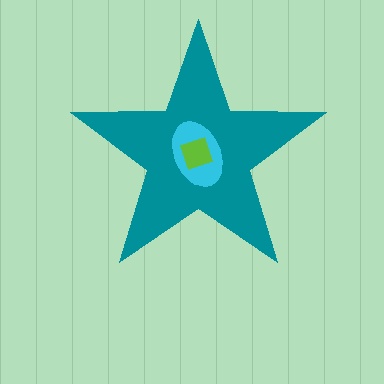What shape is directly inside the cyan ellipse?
The lime diamond.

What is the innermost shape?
The lime diamond.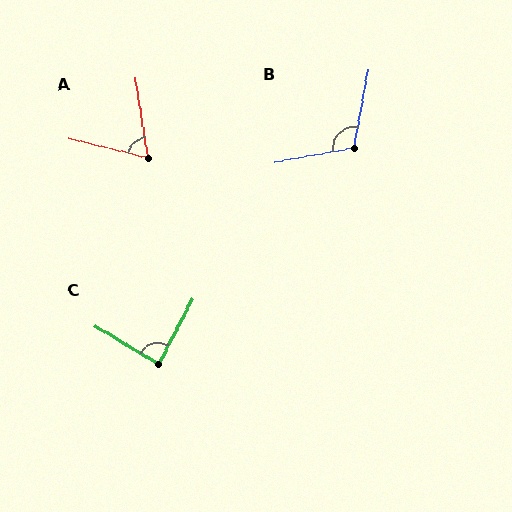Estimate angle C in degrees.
Approximately 87 degrees.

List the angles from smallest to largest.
A (68°), C (87°), B (111°).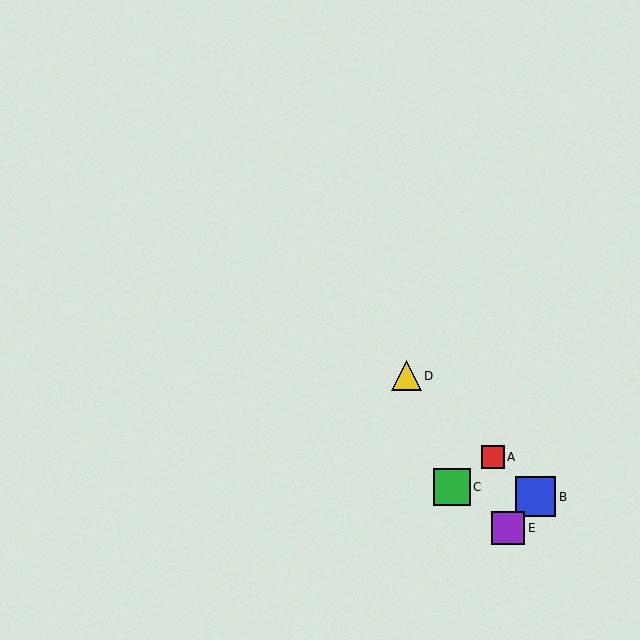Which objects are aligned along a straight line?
Objects A, B, D are aligned along a straight line.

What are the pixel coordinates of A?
Object A is at (493, 457).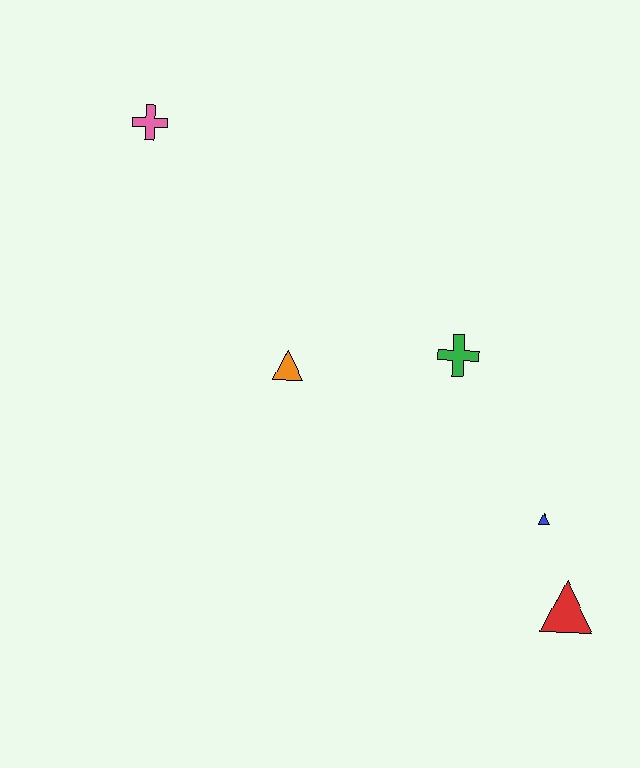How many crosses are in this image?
There are 2 crosses.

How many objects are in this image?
There are 5 objects.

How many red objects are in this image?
There is 1 red object.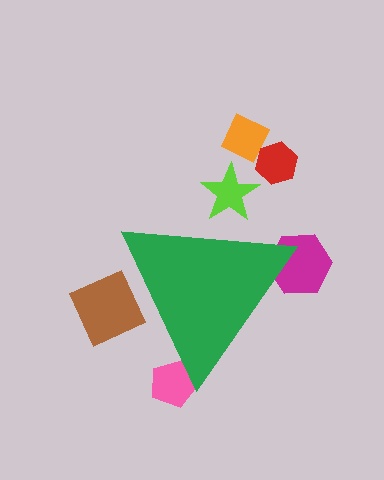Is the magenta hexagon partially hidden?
Yes, the magenta hexagon is partially hidden behind the green triangle.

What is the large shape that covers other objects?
A green triangle.